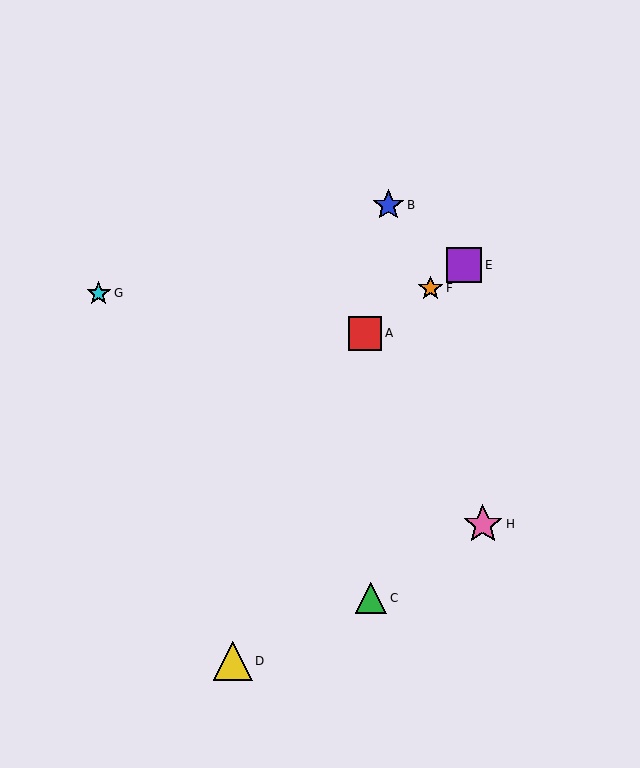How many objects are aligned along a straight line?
3 objects (A, E, F) are aligned along a straight line.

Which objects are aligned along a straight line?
Objects A, E, F are aligned along a straight line.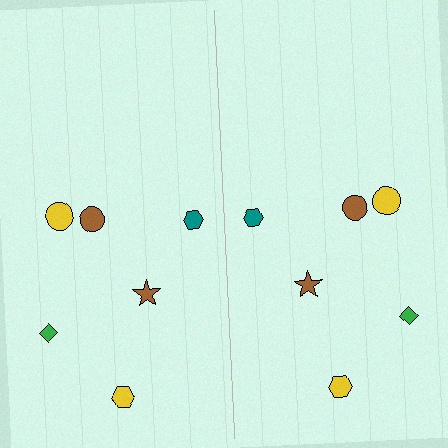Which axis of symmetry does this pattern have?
The pattern has a vertical axis of symmetry running through the center of the image.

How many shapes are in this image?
There are 12 shapes in this image.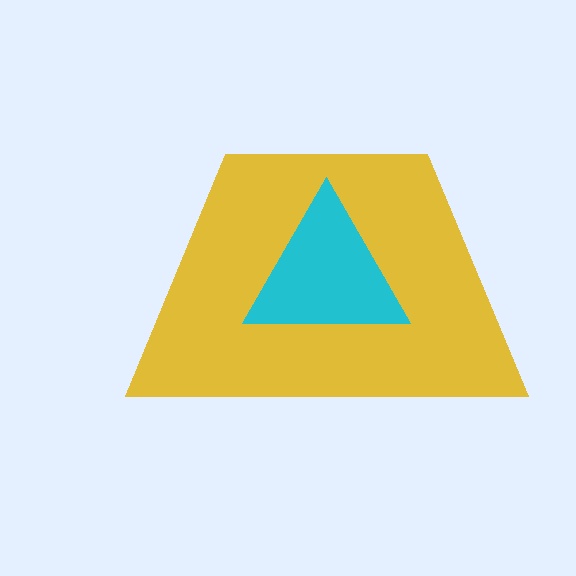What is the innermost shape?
The cyan triangle.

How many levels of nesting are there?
2.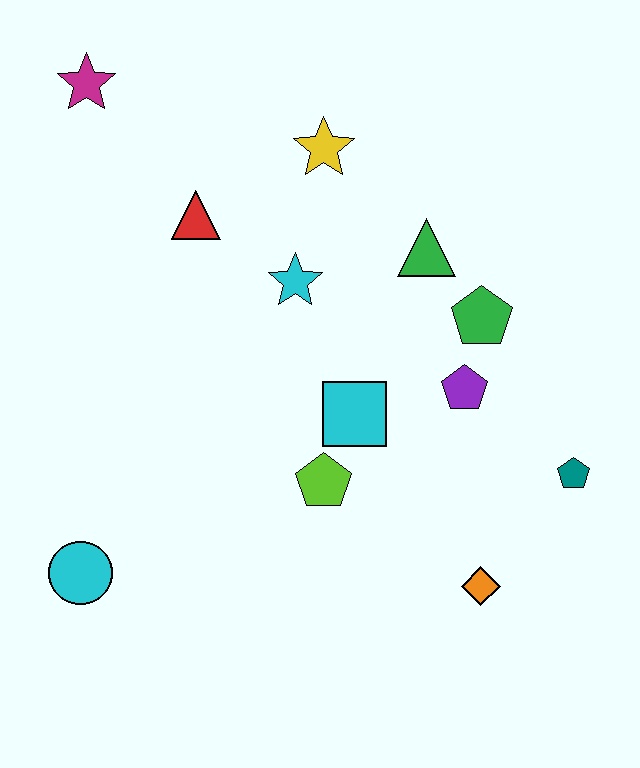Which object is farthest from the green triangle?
The cyan circle is farthest from the green triangle.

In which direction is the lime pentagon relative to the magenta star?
The lime pentagon is below the magenta star.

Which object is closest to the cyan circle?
The lime pentagon is closest to the cyan circle.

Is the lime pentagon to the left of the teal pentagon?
Yes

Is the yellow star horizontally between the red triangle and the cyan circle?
No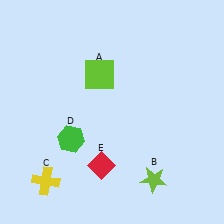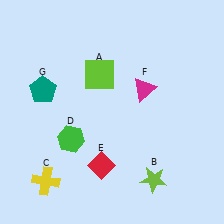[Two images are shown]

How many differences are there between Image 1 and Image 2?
There are 2 differences between the two images.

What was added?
A magenta triangle (F), a teal pentagon (G) were added in Image 2.